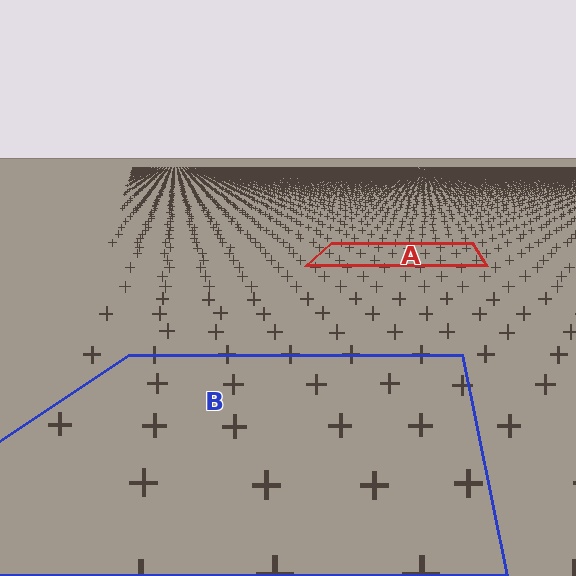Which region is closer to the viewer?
Region B is closer. The texture elements there are larger and more spread out.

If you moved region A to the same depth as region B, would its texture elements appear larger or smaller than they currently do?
They would appear larger. At a closer depth, the same texture elements are projected at a bigger on-screen size.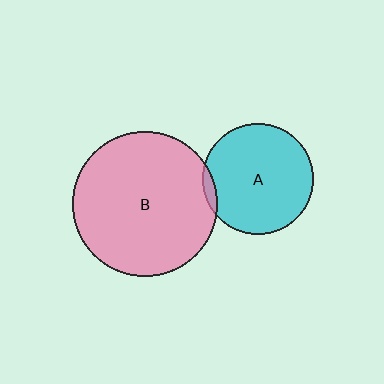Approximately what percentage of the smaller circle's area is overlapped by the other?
Approximately 5%.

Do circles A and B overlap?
Yes.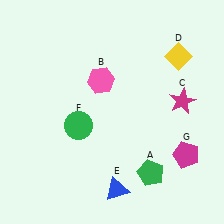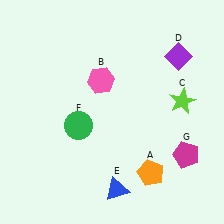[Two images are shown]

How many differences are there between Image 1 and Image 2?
There are 3 differences between the two images.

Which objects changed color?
A changed from green to orange. C changed from magenta to lime. D changed from yellow to purple.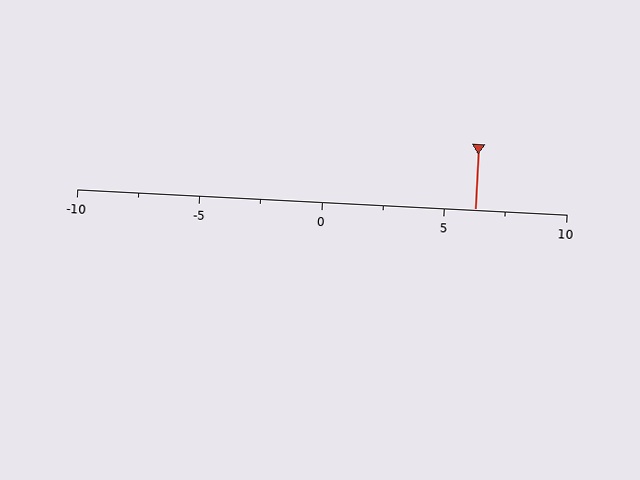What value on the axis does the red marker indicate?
The marker indicates approximately 6.2.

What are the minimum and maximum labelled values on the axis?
The axis runs from -10 to 10.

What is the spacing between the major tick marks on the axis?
The major ticks are spaced 5 apart.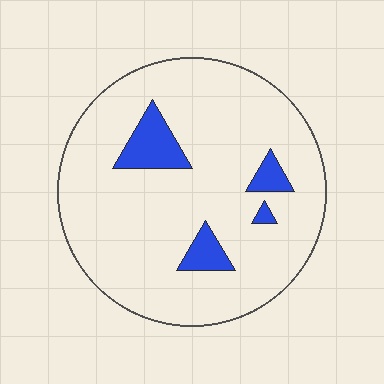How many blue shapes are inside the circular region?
4.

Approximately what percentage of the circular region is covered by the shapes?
Approximately 10%.